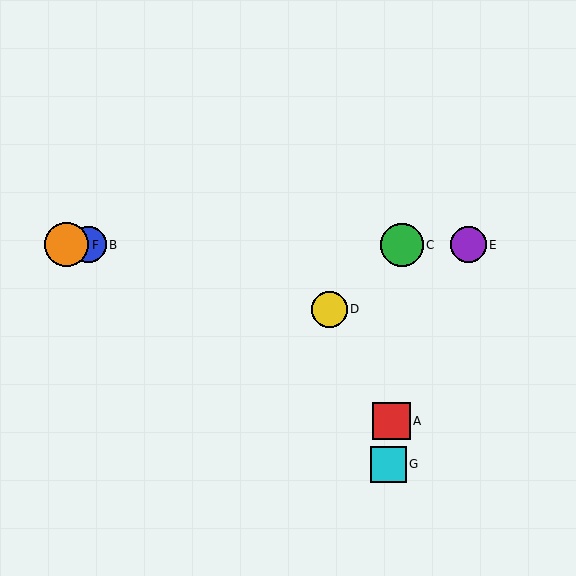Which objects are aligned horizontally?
Objects B, C, E, F are aligned horizontally.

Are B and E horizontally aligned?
Yes, both are at y≈245.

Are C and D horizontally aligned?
No, C is at y≈245 and D is at y≈309.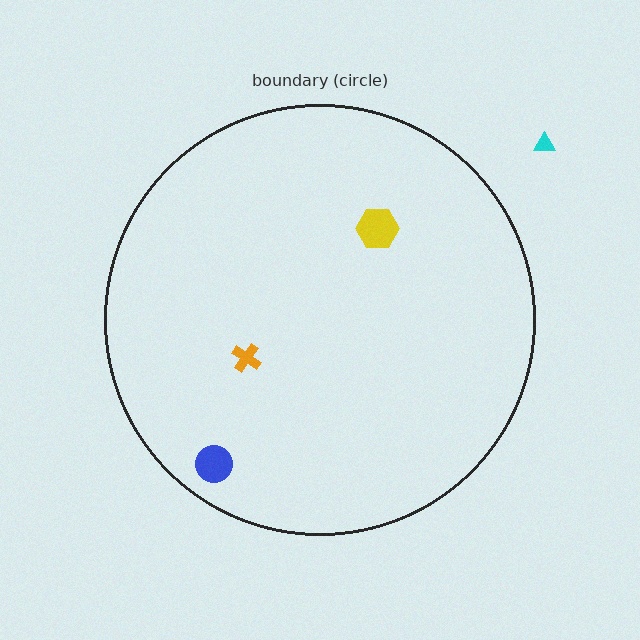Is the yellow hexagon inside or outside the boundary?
Inside.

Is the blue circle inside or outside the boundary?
Inside.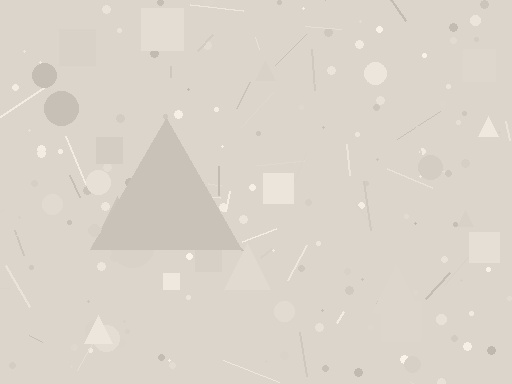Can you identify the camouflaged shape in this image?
The camouflaged shape is a triangle.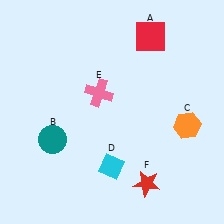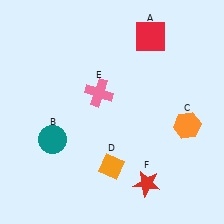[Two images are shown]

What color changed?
The diamond (D) changed from cyan in Image 1 to orange in Image 2.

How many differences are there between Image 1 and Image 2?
There is 1 difference between the two images.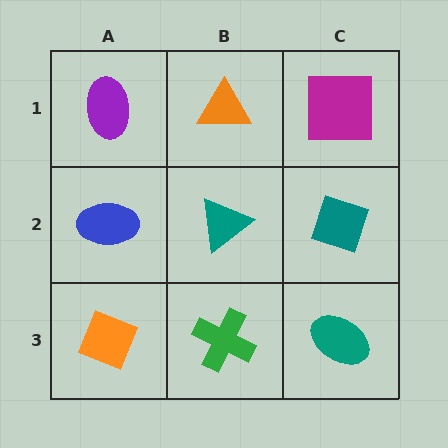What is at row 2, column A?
A blue ellipse.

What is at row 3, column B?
A green cross.